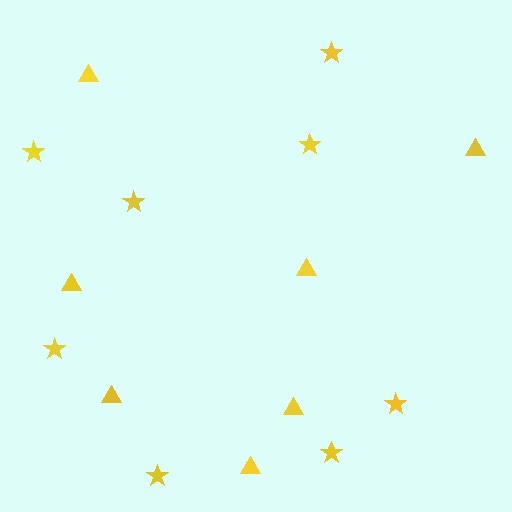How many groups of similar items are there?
There are 2 groups: one group of stars (8) and one group of triangles (7).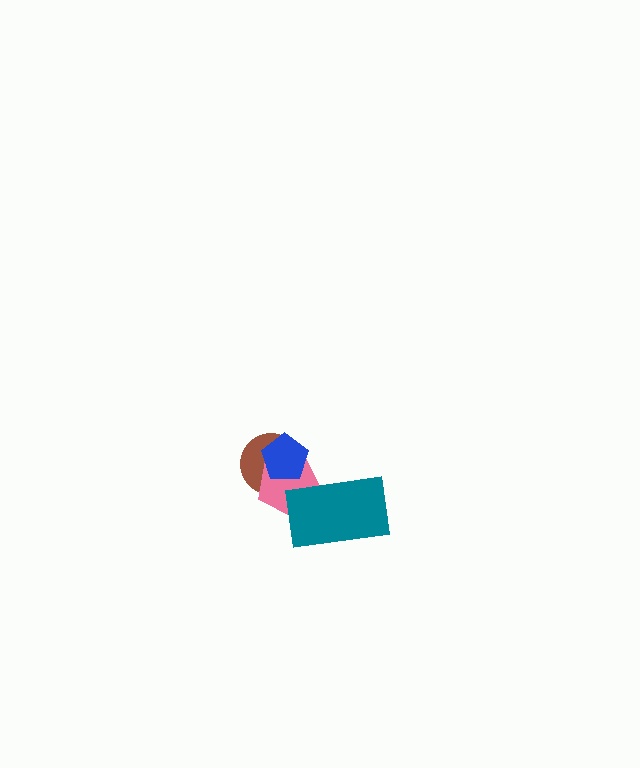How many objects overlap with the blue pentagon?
2 objects overlap with the blue pentagon.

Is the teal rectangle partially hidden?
No, no other shape covers it.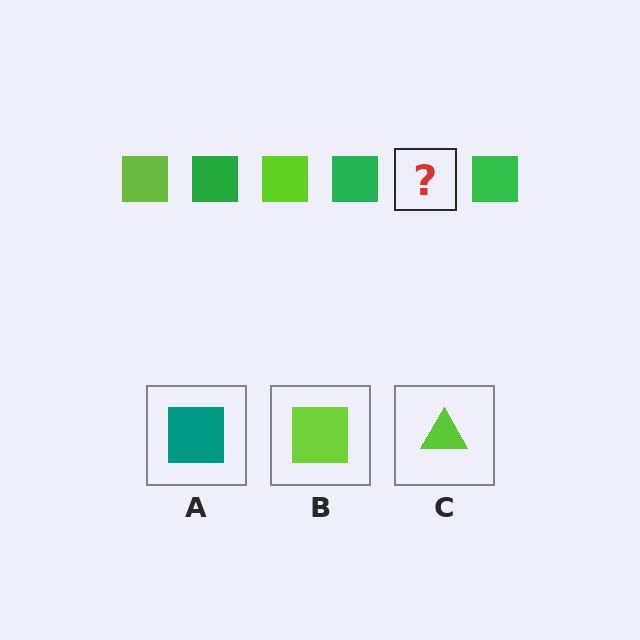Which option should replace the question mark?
Option B.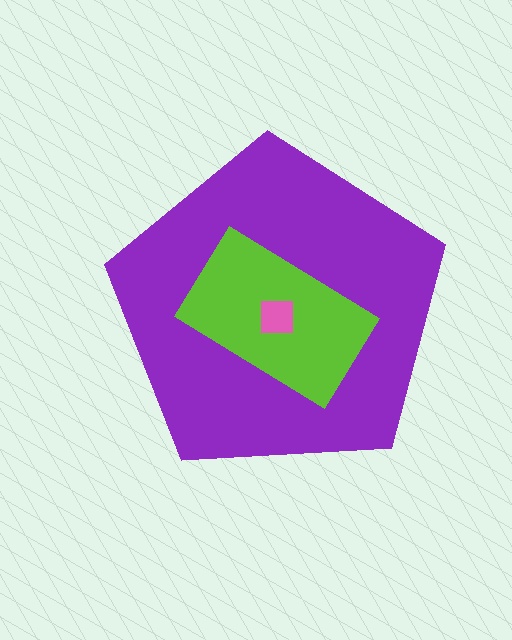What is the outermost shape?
The purple pentagon.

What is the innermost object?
The pink square.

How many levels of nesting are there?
3.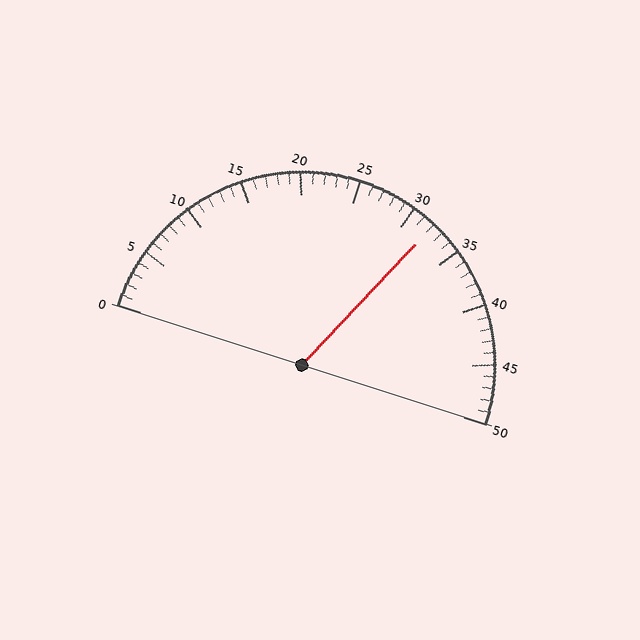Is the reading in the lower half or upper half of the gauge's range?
The reading is in the upper half of the range (0 to 50).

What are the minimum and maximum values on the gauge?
The gauge ranges from 0 to 50.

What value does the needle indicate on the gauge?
The needle indicates approximately 32.